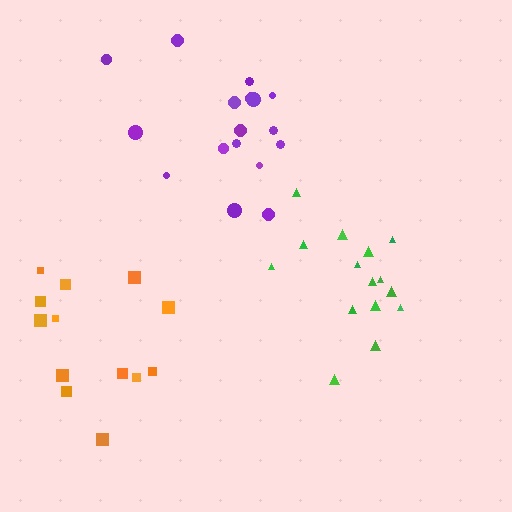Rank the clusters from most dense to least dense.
purple, green, orange.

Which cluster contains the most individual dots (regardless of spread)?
Purple (17).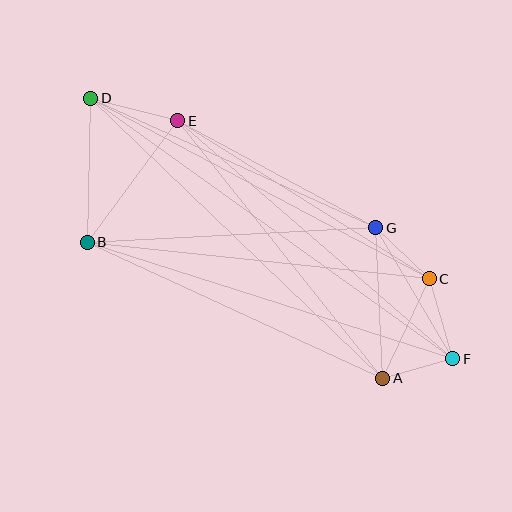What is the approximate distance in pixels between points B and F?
The distance between B and F is approximately 384 pixels.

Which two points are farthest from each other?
Points D and F are farthest from each other.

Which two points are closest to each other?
Points A and F are closest to each other.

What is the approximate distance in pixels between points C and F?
The distance between C and F is approximately 83 pixels.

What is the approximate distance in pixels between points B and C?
The distance between B and C is approximately 344 pixels.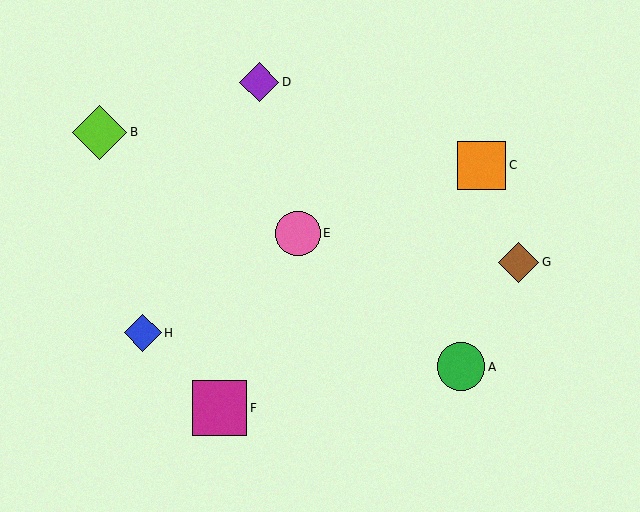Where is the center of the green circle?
The center of the green circle is at (461, 367).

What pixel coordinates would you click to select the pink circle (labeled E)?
Click at (298, 233) to select the pink circle E.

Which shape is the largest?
The magenta square (labeled F) is the largest.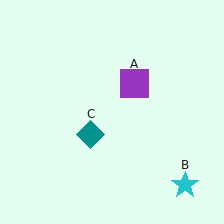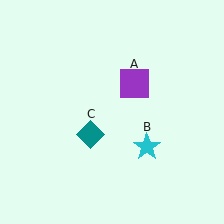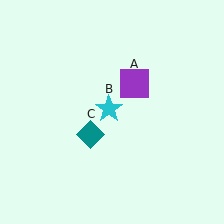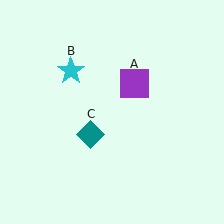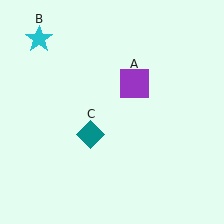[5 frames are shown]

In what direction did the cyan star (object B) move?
The cyan star (object B) moved up and to the left.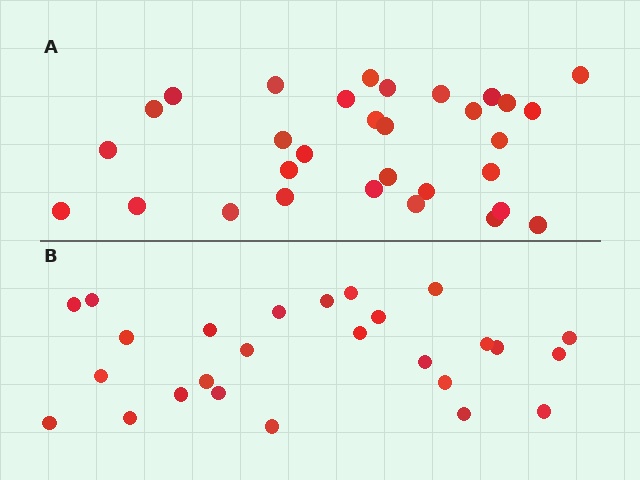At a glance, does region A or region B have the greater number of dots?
Region A (the top region) has more dots.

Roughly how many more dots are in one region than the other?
Region A has about 5 more dots than region B.